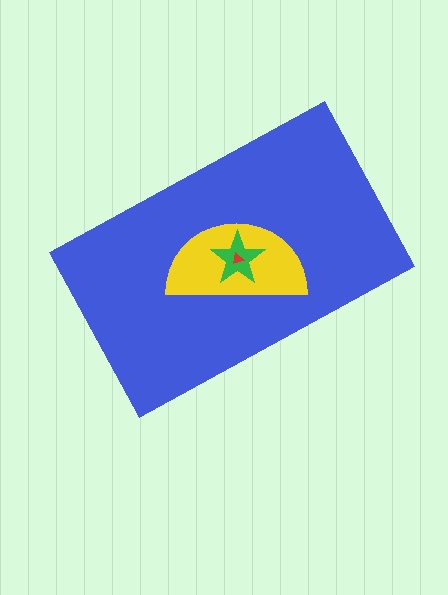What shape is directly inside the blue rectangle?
The yellow semicircle.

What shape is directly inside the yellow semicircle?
The green star.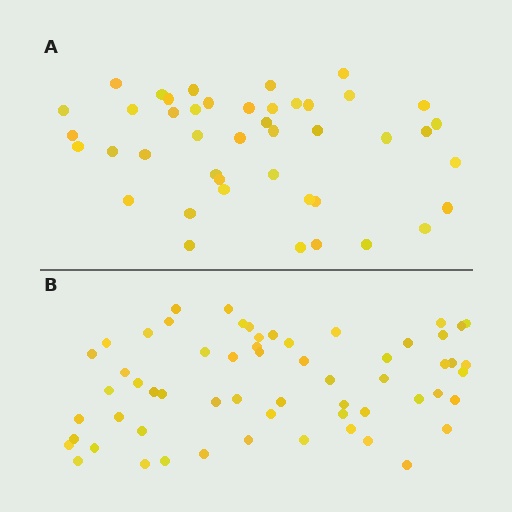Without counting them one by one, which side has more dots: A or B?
Region B (the bottom region) has more dots.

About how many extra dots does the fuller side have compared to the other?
Region B has approximately 15 more dots than region A.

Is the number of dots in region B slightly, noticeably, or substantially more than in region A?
Region B has noticeably more, but not dramatically so. The ratio is roughly 1.4 to 1.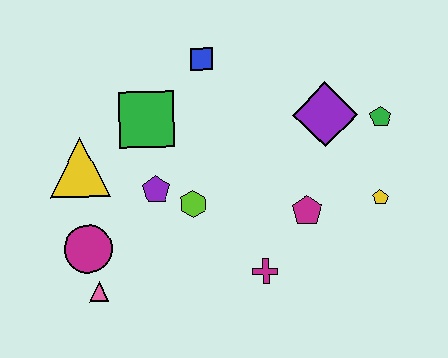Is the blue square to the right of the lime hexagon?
Yes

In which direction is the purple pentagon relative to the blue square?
The purple pentagon is below the blue square.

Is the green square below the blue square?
Yes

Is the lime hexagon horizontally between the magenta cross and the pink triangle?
Yes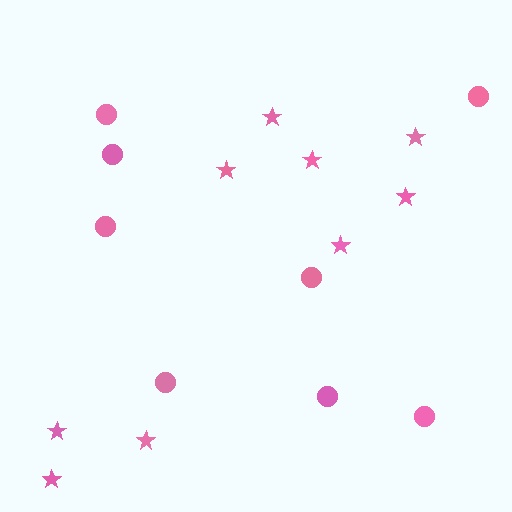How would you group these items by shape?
There are 2 groups: one group of circles (8) and one group of stars (9).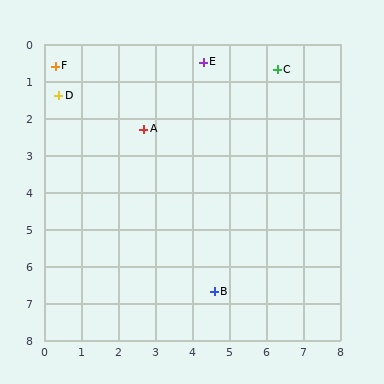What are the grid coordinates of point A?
Point A is at approximately (2.7, 2.3).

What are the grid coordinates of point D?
Point D is at approximately (0.4, 1.4).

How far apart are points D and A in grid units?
Points D and A are about 2.5 grid units apart.